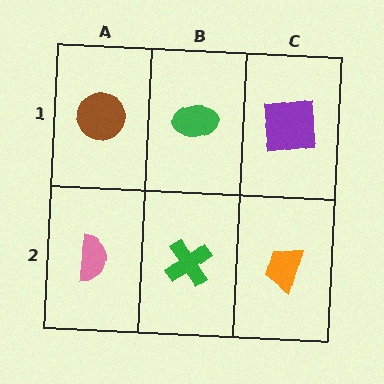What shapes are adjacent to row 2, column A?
A brown circle (row 1, column A), a green cross (row 2, column B).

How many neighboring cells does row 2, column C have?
2.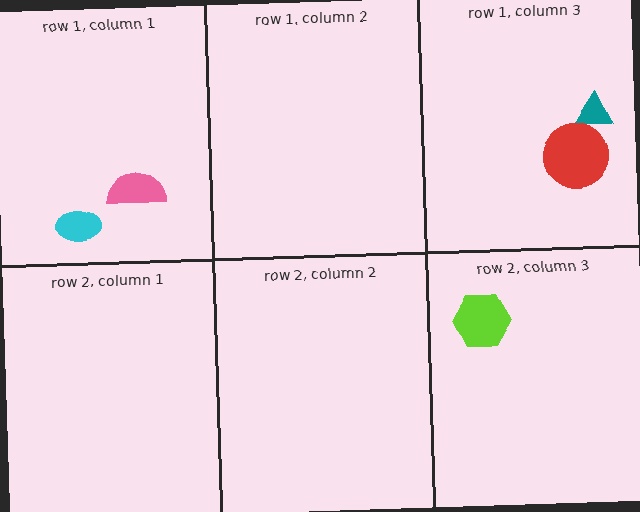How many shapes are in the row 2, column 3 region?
1.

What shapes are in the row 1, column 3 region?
The teal triangle, the red circle.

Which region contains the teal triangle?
The row 1, column 3 region.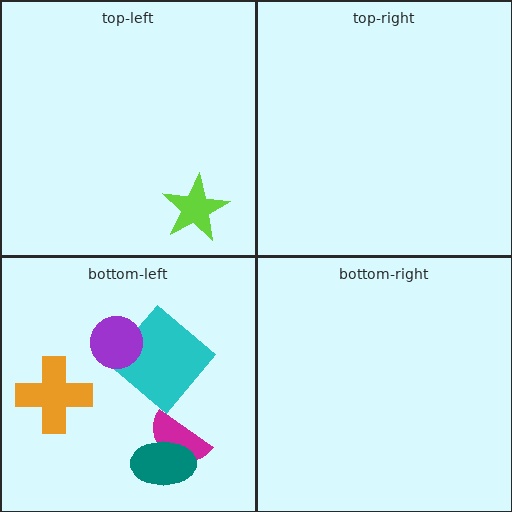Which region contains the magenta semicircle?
The bottom-left region.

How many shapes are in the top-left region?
1.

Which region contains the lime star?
The top-left region.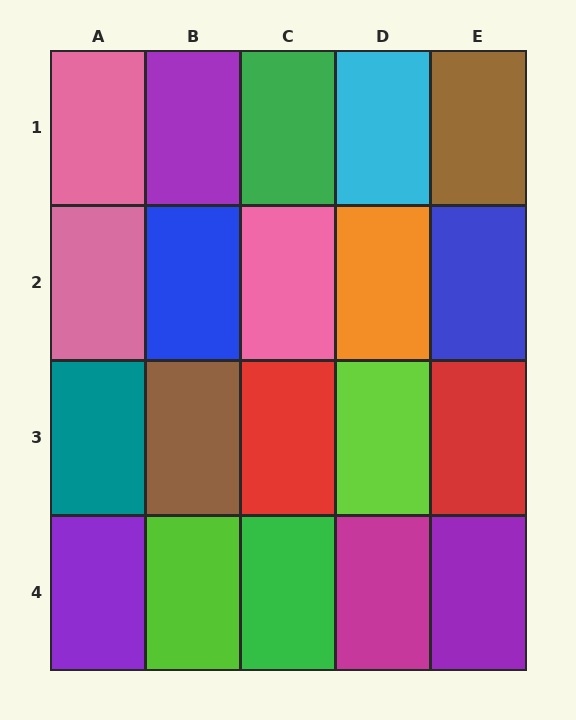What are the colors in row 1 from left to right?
Pink, purple, green, cyan, brown.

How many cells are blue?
2 cells are blue.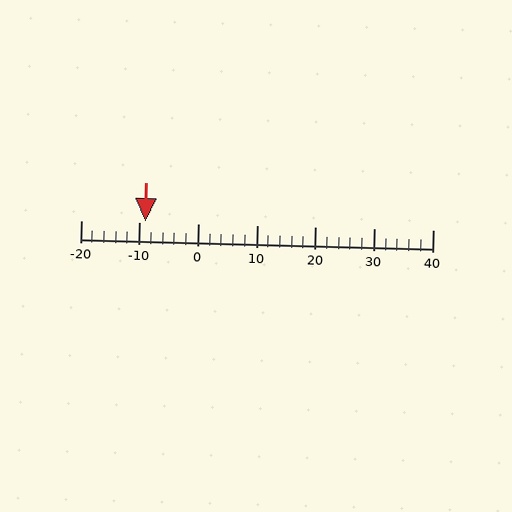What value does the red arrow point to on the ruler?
The red arrow points to approximately -9.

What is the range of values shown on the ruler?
The ruler shows values from -20 to 40.